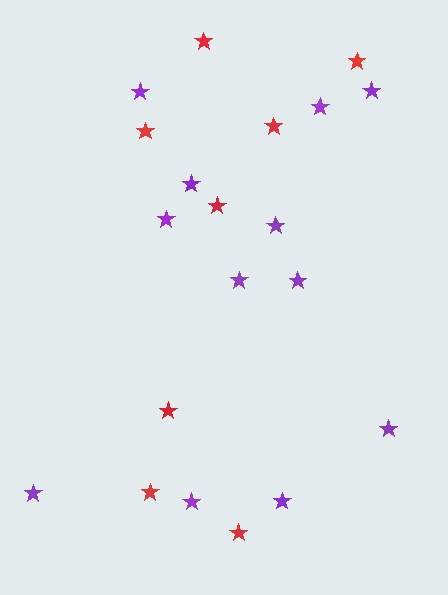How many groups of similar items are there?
There are 2 groups: one group of red stars (8) and one group of purple stars (12).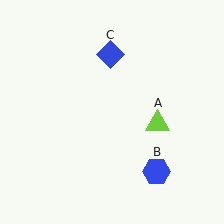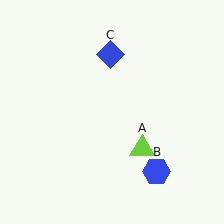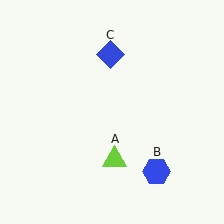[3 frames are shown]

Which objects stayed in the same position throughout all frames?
Blue hexagon (object B) and blue diamond (object C) remained stationary.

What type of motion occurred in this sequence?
The lime triangle (object A) rotated clockwise around the center of the scene.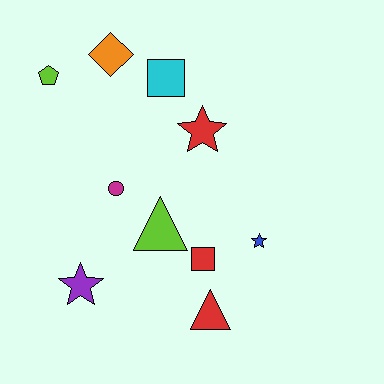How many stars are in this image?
There are 3 stars.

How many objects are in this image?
There are 10 objects.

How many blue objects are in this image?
There is 1 blue object.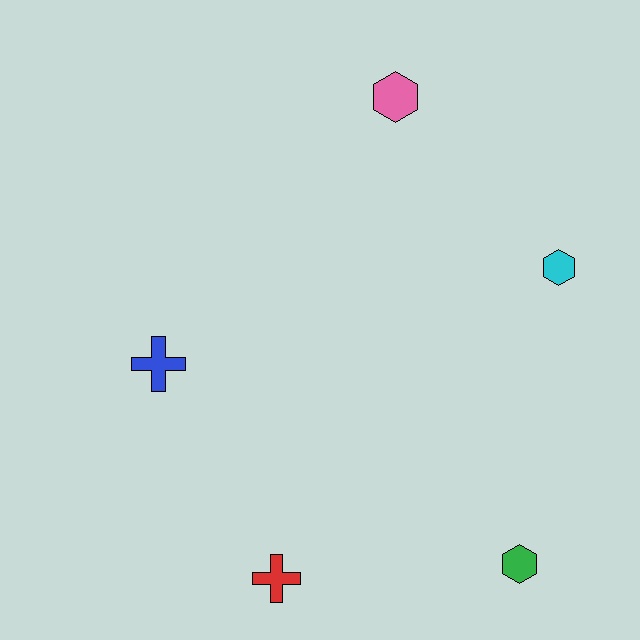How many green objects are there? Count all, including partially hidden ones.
There is 1 green object.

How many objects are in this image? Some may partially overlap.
There are 5 objects.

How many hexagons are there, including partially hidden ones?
There are 3 hexagons.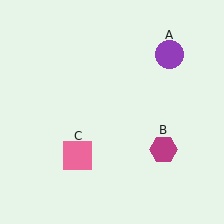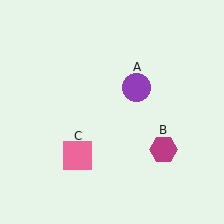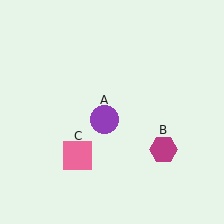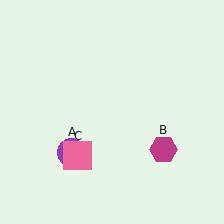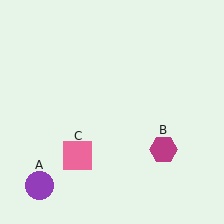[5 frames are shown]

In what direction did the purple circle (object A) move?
The purple circle (object A) moved down and to the left.